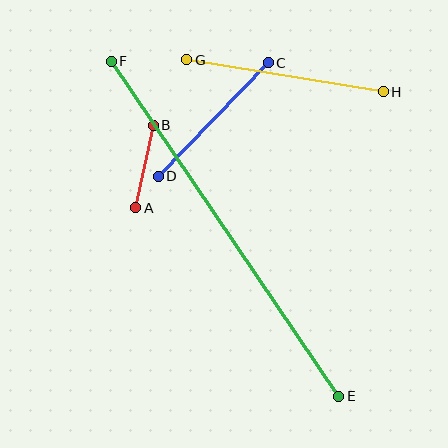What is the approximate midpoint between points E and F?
The midpoint is at approximately (225, 229) pixels.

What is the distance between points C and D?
The distance is approximately 158 pixels.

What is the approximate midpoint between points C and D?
The midpoint is at approximately (213, 119) pixels.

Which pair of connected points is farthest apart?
Points E and F are farthest apart.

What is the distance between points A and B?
The distance is approximately 84 pixels.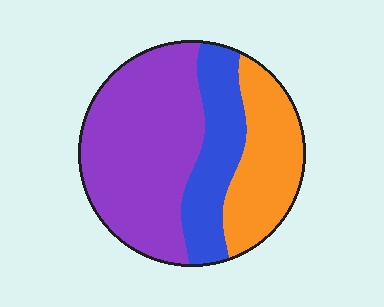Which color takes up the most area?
Purple, at roughly 50%.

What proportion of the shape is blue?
Blue covers around 25% of the shape.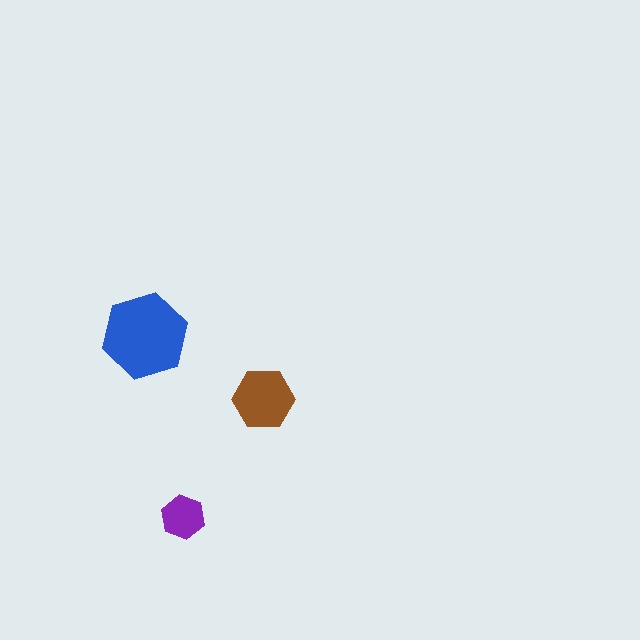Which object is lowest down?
The purple hexagon is bottommost.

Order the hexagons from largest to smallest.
the blue one, the brown one, the purple one.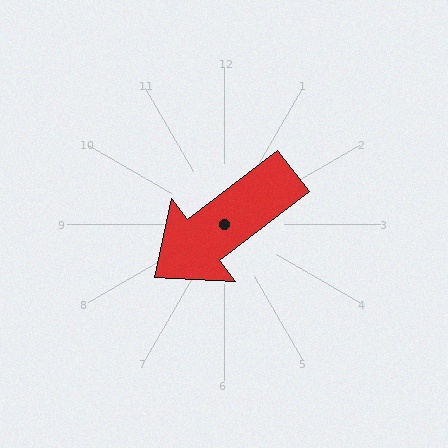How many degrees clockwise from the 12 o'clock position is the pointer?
Approximately 232 degrees.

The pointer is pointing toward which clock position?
Roughly 8 o'clock.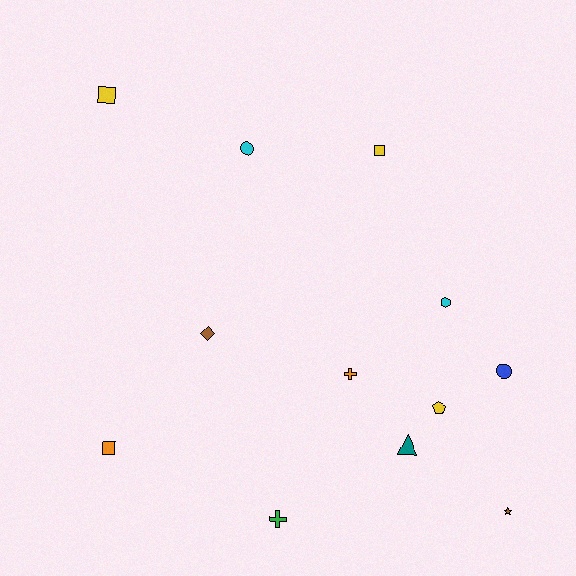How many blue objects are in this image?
There is 1 blue object.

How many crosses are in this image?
There are 2 crosses.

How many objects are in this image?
There are 12 objects.